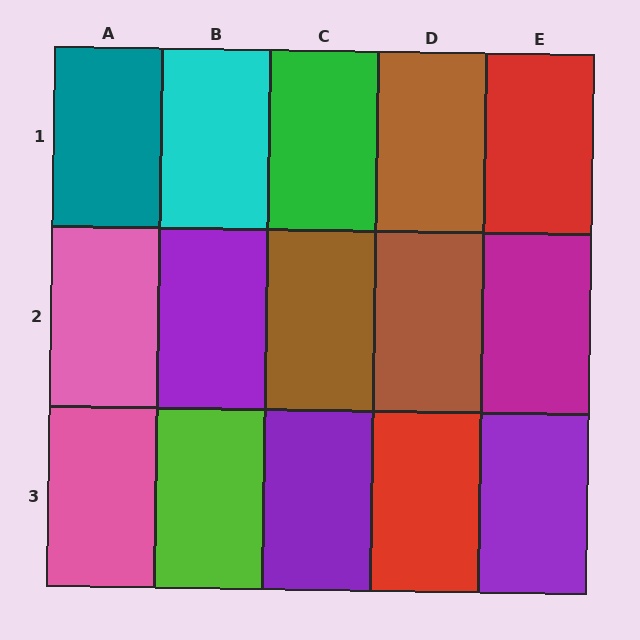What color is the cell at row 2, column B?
Purple.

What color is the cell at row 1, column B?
Cyan.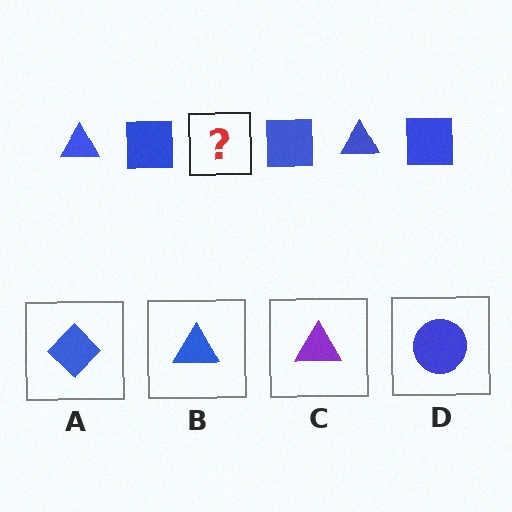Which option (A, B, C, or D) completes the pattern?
B.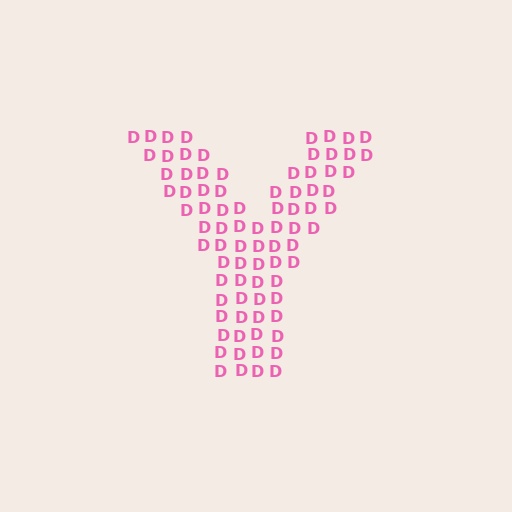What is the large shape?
The large shape is the letter Y.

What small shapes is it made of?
It is made of small letter D's.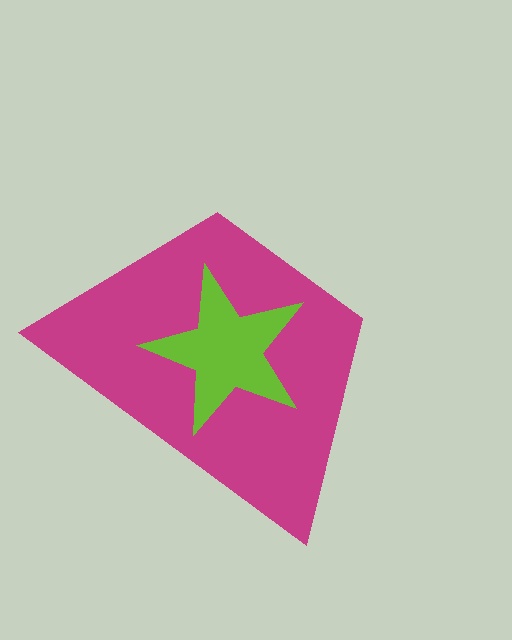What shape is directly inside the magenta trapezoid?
The lime star.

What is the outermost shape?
The magenta trapezoid.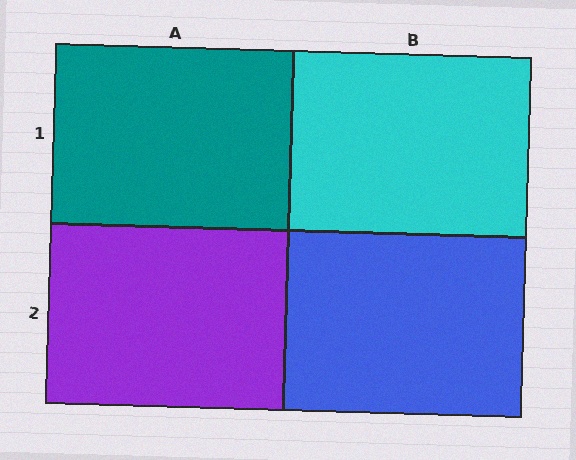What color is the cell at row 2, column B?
Blue.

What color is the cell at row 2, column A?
Purple.